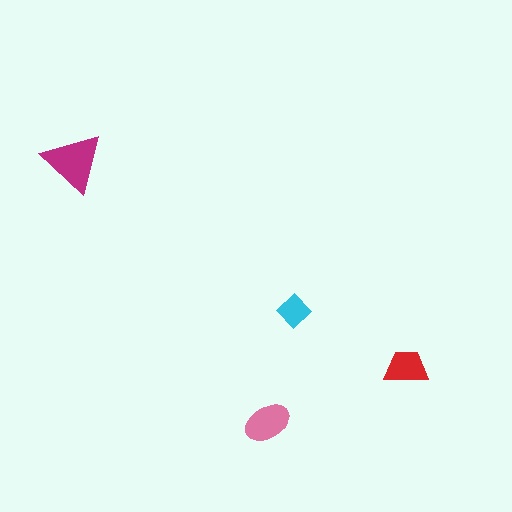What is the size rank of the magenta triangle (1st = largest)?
1st.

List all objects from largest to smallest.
The magenta triangle, the pink ellipse, the red trapezoid, the cyan diamond.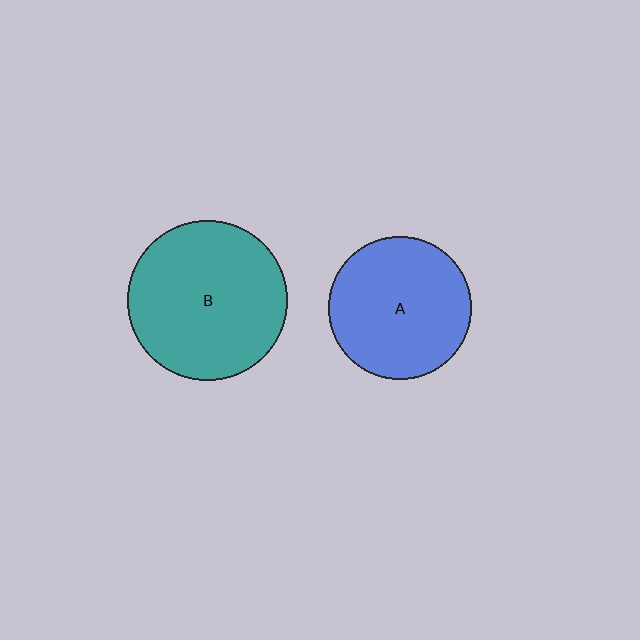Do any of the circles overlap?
No, none of the circles overlap.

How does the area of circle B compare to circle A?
Approximately 1.3 times.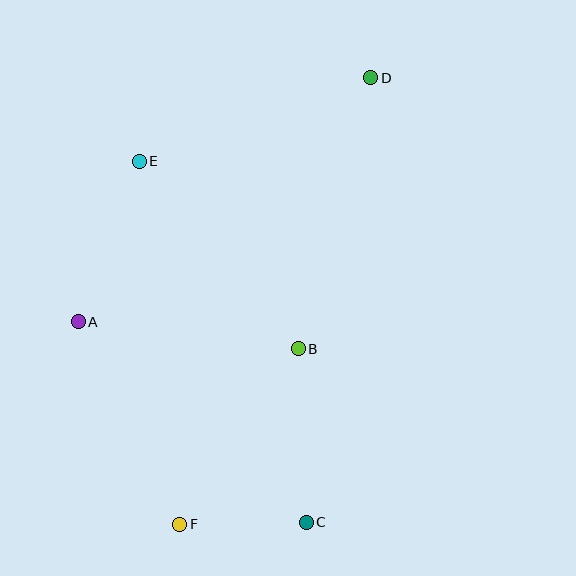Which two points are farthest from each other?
Points D and F are farthest from each other.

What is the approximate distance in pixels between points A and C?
The distance between A and C is approximately 304 pixels.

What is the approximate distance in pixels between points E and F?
The distance between E and F is approximately 365 pixels.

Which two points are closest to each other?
Points C and F are closest to each other.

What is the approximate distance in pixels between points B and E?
The distance between B and E is approximately 246 pixels.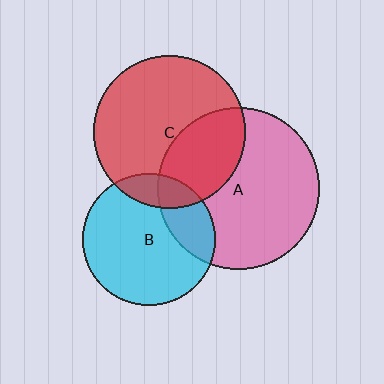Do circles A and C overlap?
Yes.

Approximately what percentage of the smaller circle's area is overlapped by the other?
Approximately 35%.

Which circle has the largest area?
Circle A (pink).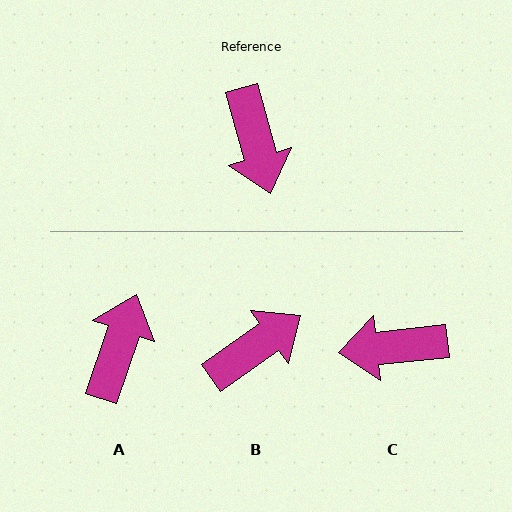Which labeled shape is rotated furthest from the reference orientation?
A, about 146 degrees away.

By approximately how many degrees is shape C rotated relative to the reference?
Approximately 99 degrees clockwise.